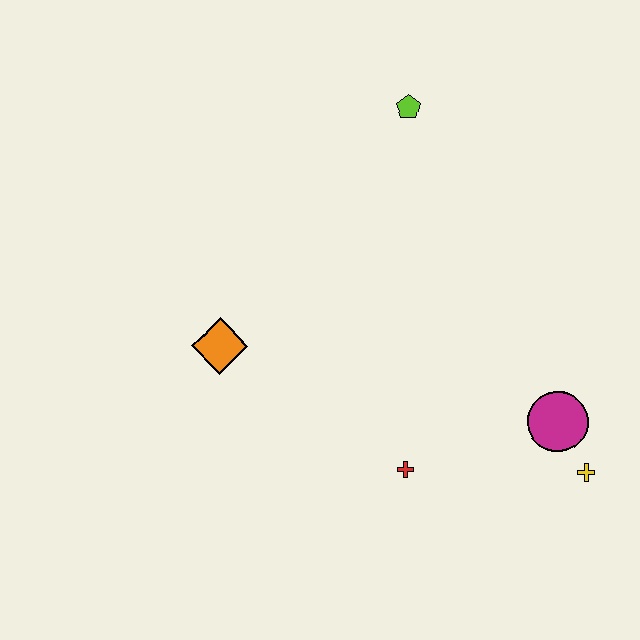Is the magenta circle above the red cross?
Yes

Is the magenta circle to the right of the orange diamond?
Yes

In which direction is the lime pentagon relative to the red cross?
The lime pentagon is above the red cross.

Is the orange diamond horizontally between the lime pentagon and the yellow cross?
No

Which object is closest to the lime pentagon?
The orange diamond is closest to the lime pentagon.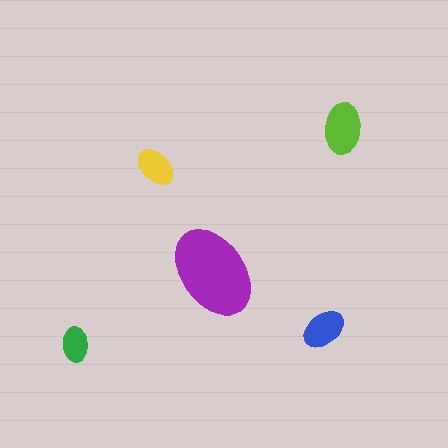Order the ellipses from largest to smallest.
the purple one, the lime one, the blue one, the yellow one, the green one.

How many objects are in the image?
There are 5 objects in the image.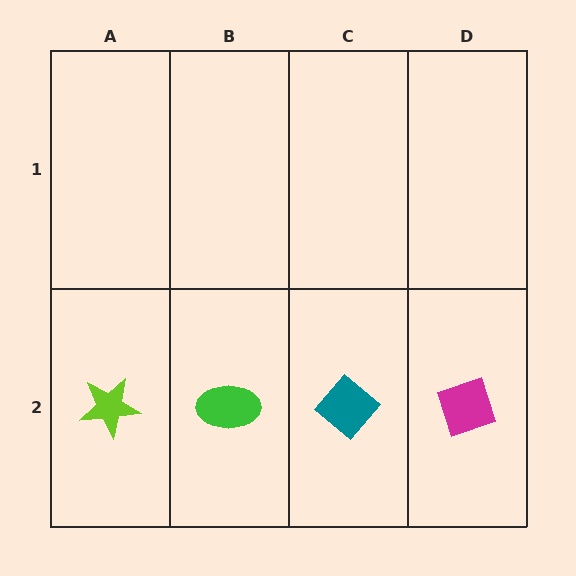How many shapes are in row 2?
4 shapes.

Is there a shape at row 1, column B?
No, that cell is empty.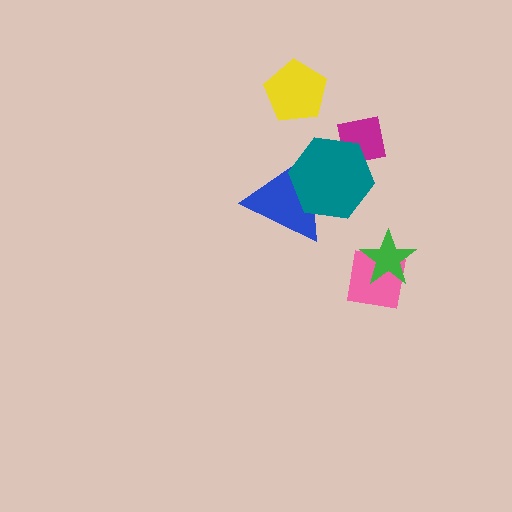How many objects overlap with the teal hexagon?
2 objects overlap with the teal hexagon.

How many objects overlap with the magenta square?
1 object overlaps with the magenta square.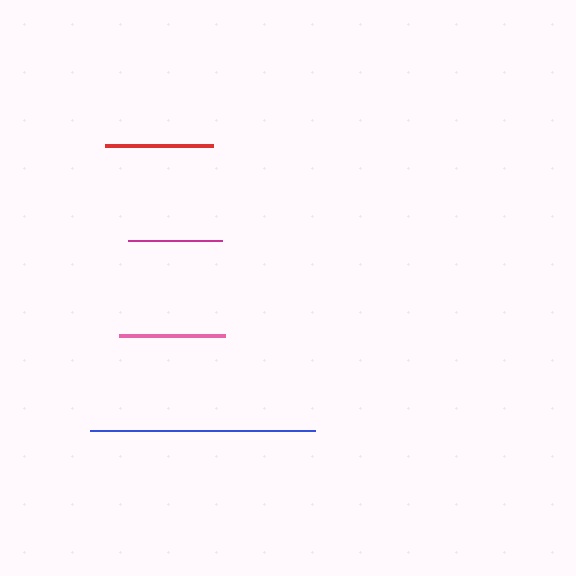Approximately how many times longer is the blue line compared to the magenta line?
The blue line is approximately 2.4 times the length of the magenta line.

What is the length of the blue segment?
The blue segment is approximately 225 pixels long.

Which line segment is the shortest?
The magenta line is the shortest at approximately 94 pixels.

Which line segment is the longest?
The blue line is the longest at approximately 225 pixels.